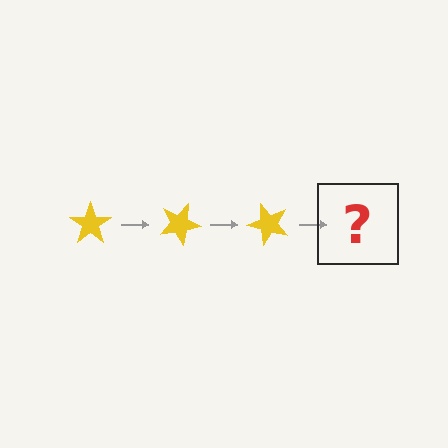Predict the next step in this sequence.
The next step is a yellow star rotated 75 degrees.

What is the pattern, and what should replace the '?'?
The pattern is that the star rotates 25 degrees each step. The '?' should be a yellow star rotated 75 degrees.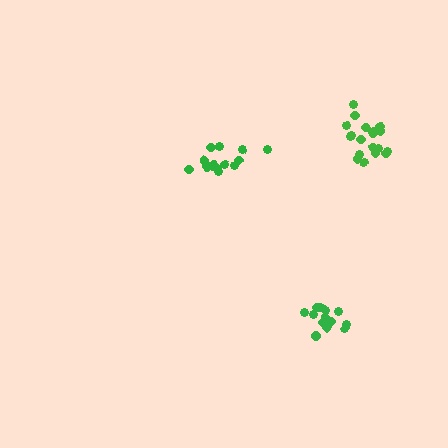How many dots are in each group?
Group 1: 14 dots, Group 2: 14 dots, Group 3: 19 dots (47 total).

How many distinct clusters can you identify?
There are 3 distinct clusters.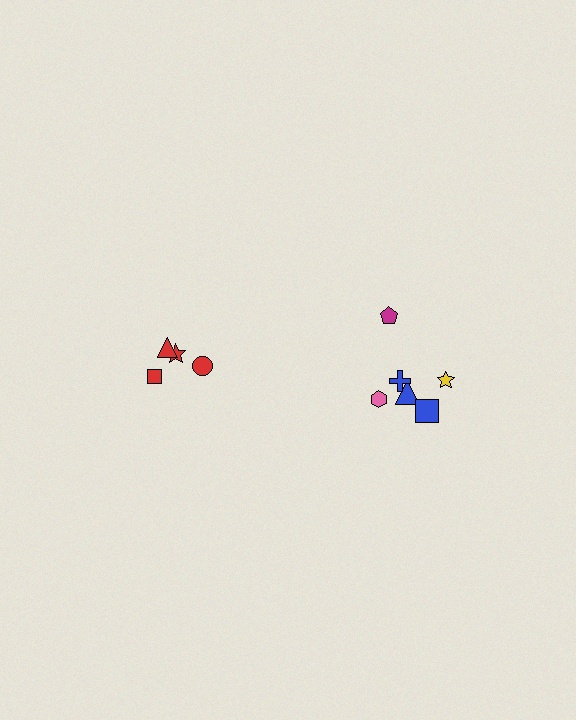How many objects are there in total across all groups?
There are 10 objects.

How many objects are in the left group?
There are 4 objects.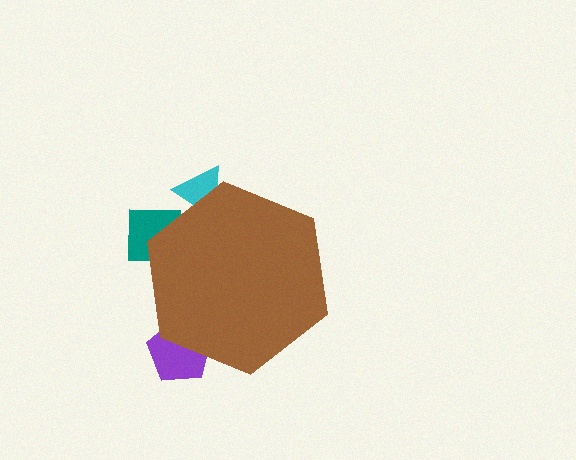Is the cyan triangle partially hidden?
Yes, the cyan triangle is partially hidden behind the brown hexagon.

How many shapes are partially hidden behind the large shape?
3 shapes are partially hidden.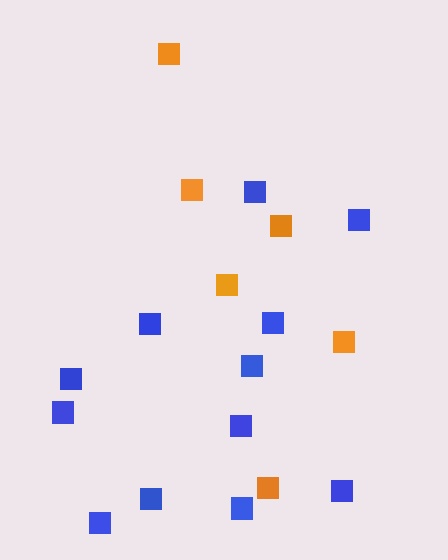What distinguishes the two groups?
There are 2 groups: one group of blue squares (12) and one group of orange squares (6).